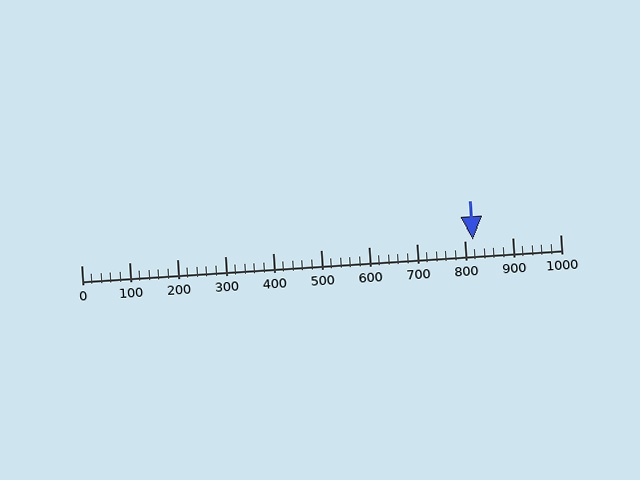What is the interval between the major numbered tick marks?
The major tick marks are spaced 100 units apart.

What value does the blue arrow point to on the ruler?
The blue arrow points to approximately 819.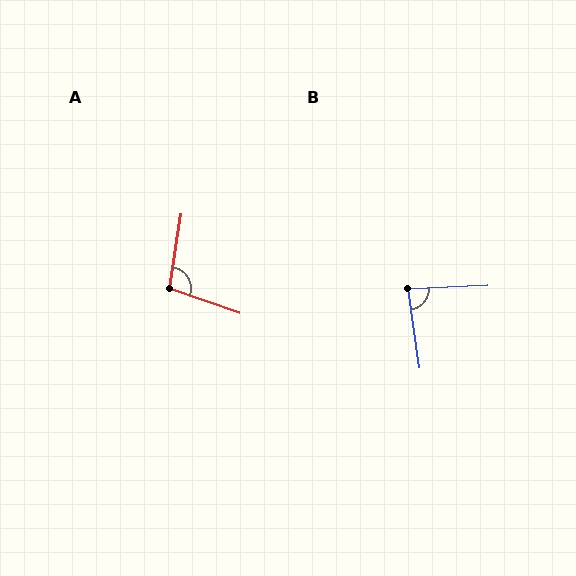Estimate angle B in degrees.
Approximately 84 degrees.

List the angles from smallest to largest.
B (84°), A (100°).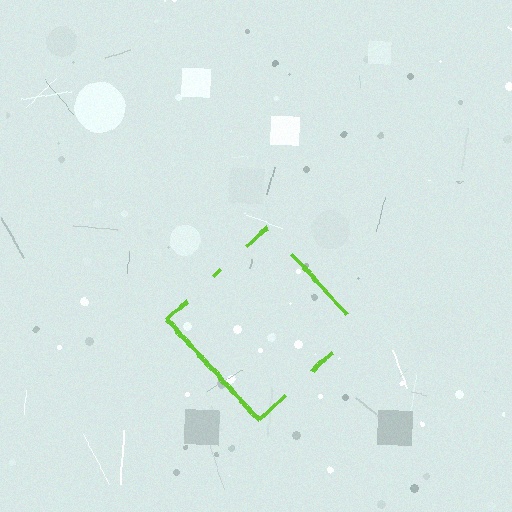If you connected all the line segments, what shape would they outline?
They would outline a diamond.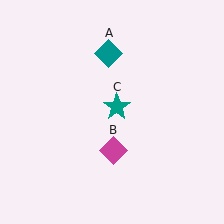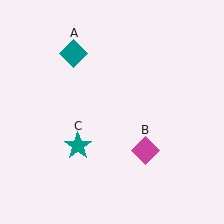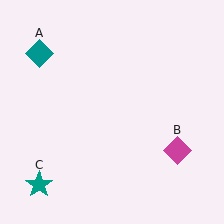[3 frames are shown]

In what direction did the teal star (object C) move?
The teal star (object C) moved down and to the left.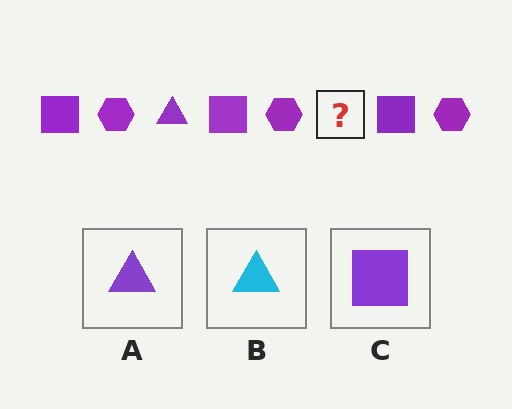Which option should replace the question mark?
Option A.